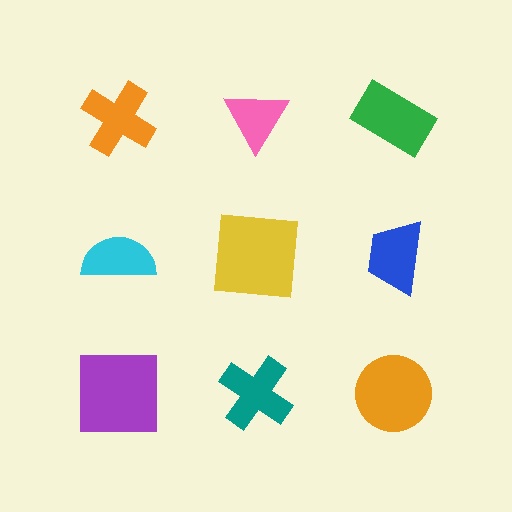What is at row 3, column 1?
A purple square.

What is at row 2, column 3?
A blue trapezoid.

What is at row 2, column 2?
A yellow square.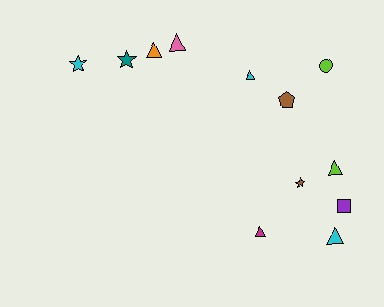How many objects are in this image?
There are 12 objects.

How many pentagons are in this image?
There is 1 pentagon.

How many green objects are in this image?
There are no green objects.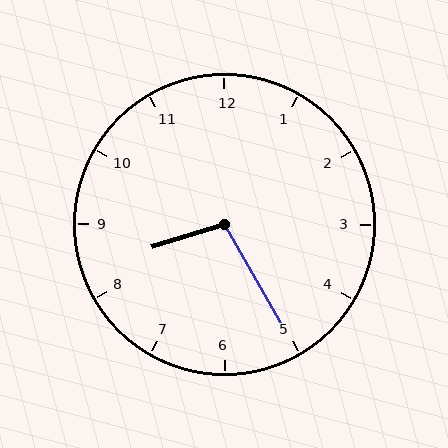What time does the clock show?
8:25.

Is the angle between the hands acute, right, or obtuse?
It is obtuse.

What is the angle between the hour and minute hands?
Approximately 102 degrees.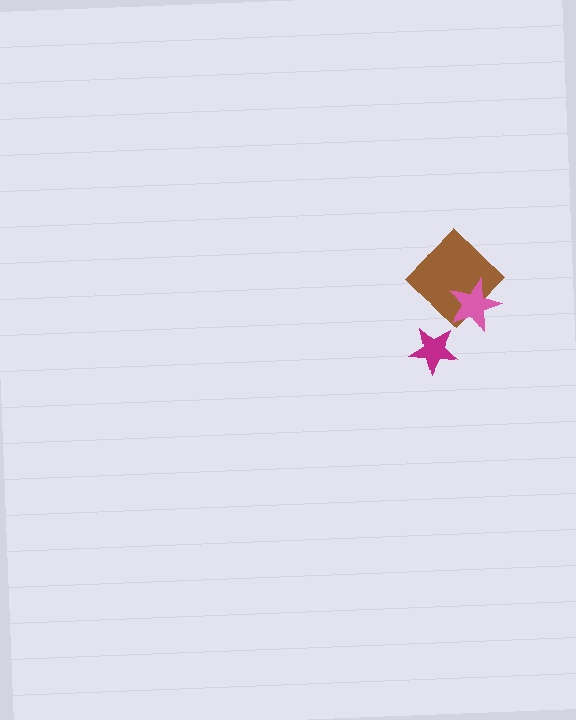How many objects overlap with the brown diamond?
1 object overlaps with the brown diamond.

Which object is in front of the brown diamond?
The pink star is in front of the brown diamond.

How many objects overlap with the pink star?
1 object overlaps with the pink star.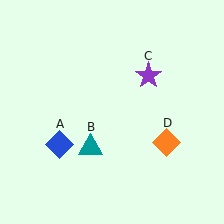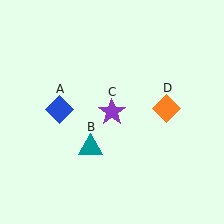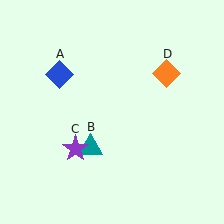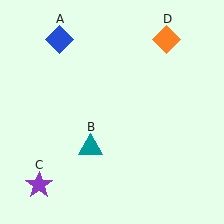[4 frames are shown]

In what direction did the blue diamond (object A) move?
The blue diamond (object A) moved up.